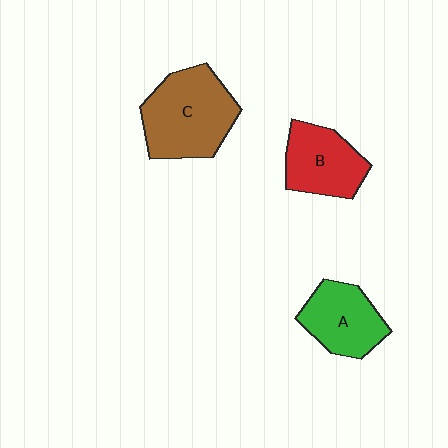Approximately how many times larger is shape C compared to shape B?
Approximately 1.4 times.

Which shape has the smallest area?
Shape A (green).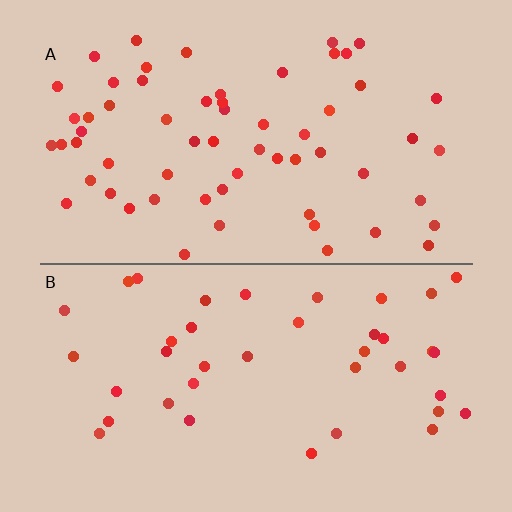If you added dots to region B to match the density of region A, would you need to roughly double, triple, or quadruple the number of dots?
Approximately double.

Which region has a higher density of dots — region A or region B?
A (the top).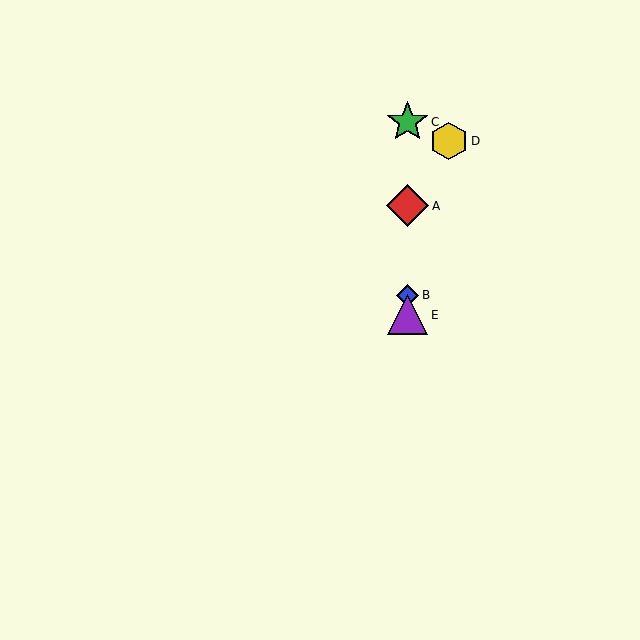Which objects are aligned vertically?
Objects A, B, C, E are aligned vertically.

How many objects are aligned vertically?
4 objects (A, B, C, E) are aligned vertically.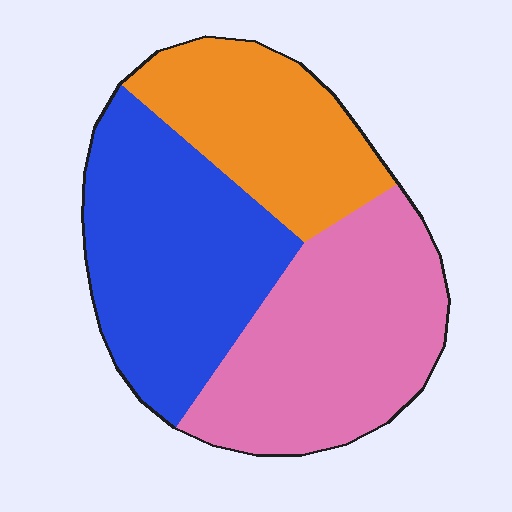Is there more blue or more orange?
Blue.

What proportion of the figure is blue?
Blue covers 37% of the figure.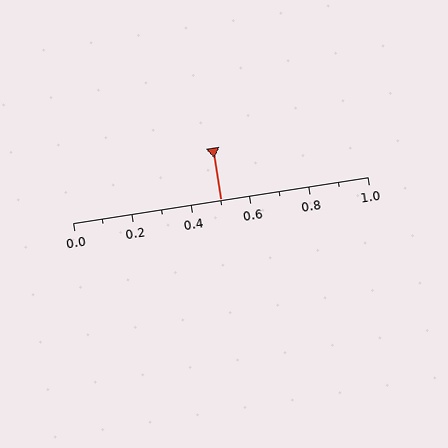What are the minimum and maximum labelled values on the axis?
The axis runs from 0.0 to 1.0.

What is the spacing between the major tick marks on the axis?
The major ticks are spaced 0.2 apart.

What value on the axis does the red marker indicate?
The marker indicates approximately 0.5.